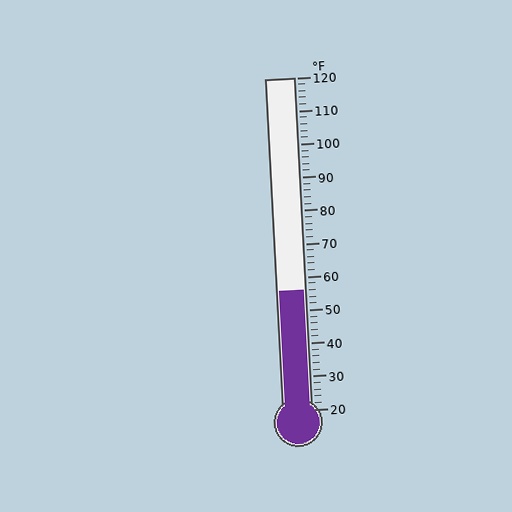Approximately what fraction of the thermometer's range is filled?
The thermometer is filled to approximately 35% of its range.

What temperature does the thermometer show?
The thermometer shows approximately 56°F.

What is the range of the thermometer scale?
The thermometer scale ranges from 20°F to 120°F.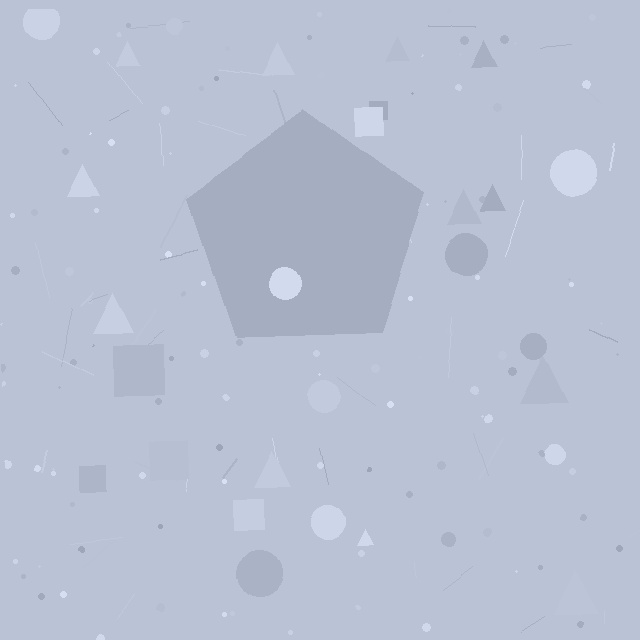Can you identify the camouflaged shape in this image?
The camouflaged shape is a pentagon.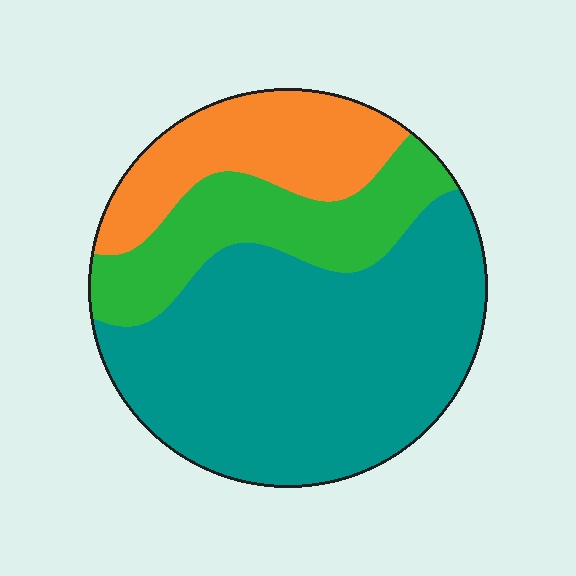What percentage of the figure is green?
Green takes up about one fifth (1/5) of the figure.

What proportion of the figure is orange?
Orange covers 20% of the figure.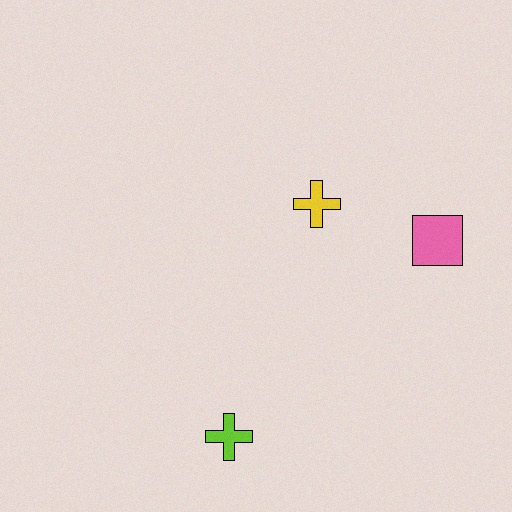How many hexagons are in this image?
There are no hexagons.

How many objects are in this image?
There are 3 objects.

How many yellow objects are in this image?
There is 1 yellow object.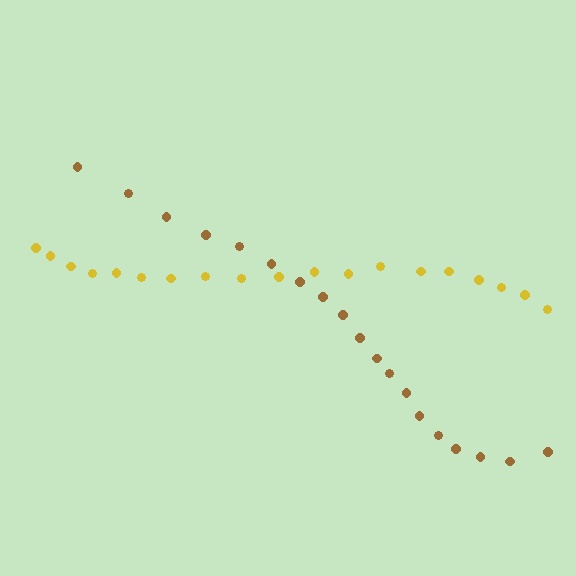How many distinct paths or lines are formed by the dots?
There are 2 distinct paths.